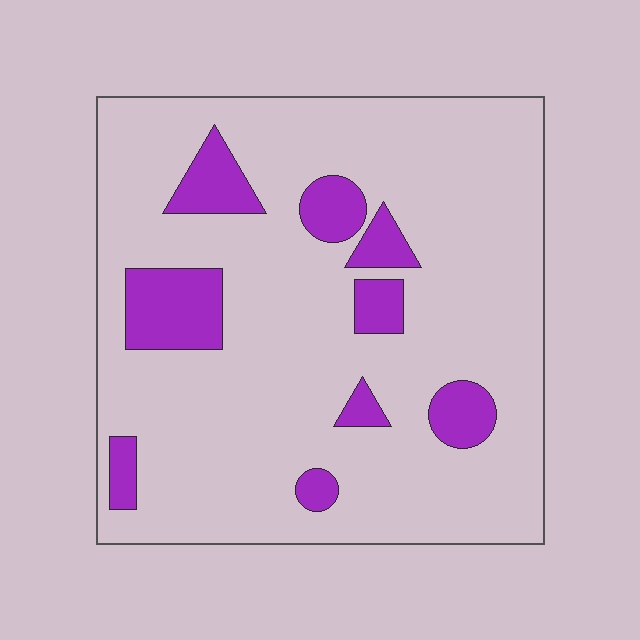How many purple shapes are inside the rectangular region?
9.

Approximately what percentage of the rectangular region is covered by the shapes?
Approximately 15%.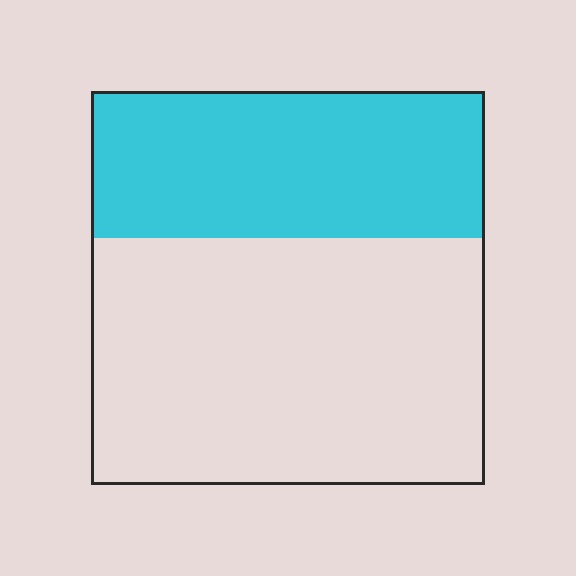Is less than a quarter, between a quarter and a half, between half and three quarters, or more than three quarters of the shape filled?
Between a quarter and a half.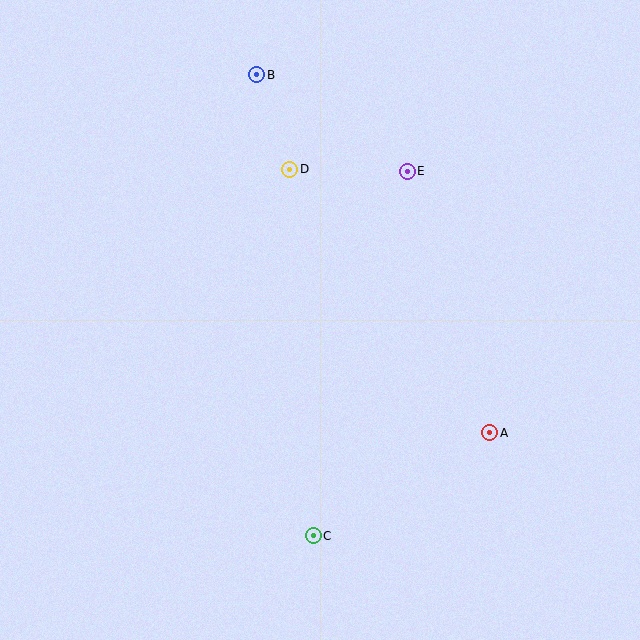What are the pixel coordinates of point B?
Point B is at (257, 75).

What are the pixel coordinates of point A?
Point A is at (490, 433).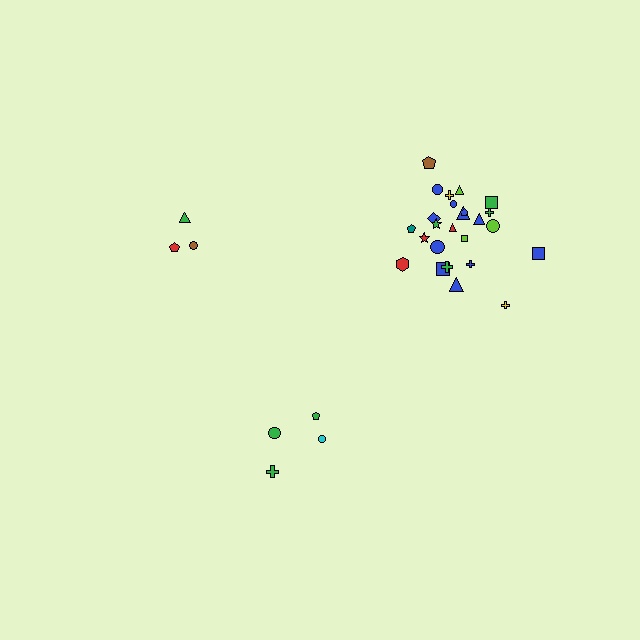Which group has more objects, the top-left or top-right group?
The top-right group.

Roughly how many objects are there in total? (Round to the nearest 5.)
Roughly 30 objects in total.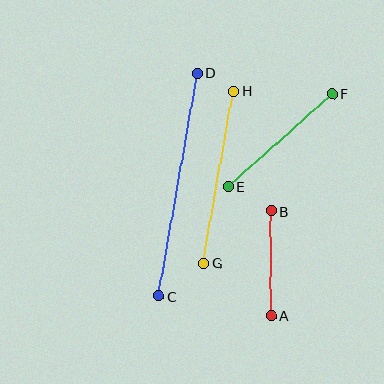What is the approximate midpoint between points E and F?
The midpoint is at approximately (280, 140) pixels.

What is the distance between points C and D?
The distance is approximately 226 pixels.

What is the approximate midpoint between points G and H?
The midpoint is at approximately (219, 177) pixels.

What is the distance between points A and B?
The distance is approximately 105 pixels.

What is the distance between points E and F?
The distance is approximately 139 pixels.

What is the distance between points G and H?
The distance is approximately 175 pixels.